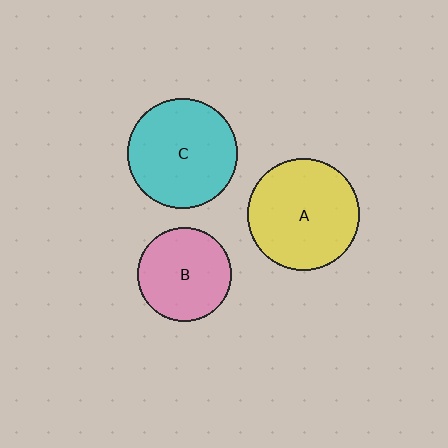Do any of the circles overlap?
No, none of the circles overlap.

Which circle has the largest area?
Circle A (yellow).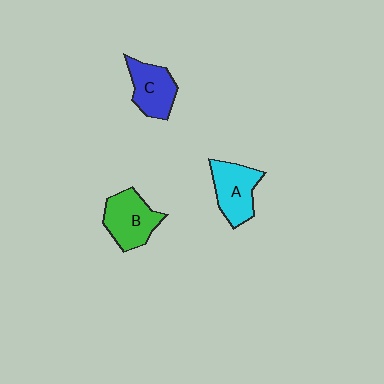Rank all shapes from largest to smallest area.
From largest to smallest: B (green), A (cyan), C (blue).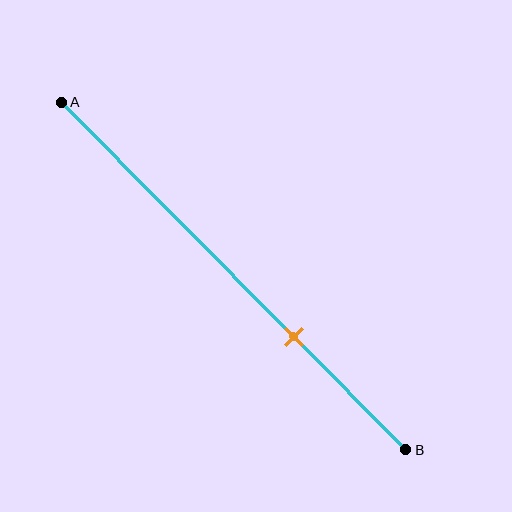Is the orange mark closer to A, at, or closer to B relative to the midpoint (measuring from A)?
The orange mark is closer to point B than the midpoint of segment AB.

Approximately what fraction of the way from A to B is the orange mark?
The orange mark is approximately 65% of the way from A to B.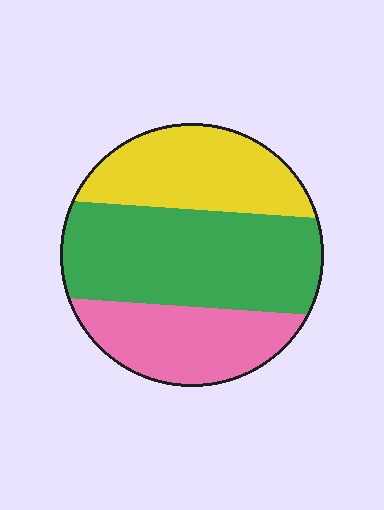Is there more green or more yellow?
Green.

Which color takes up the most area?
Green, at roughly 45%.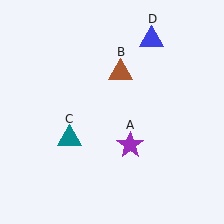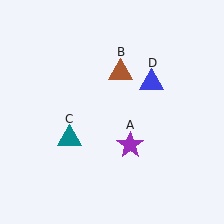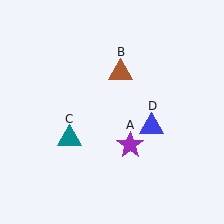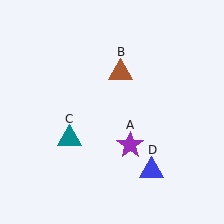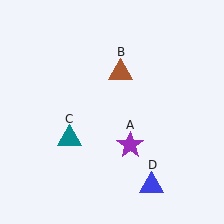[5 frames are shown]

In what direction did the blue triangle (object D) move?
The blue triangle (object D) moved down.